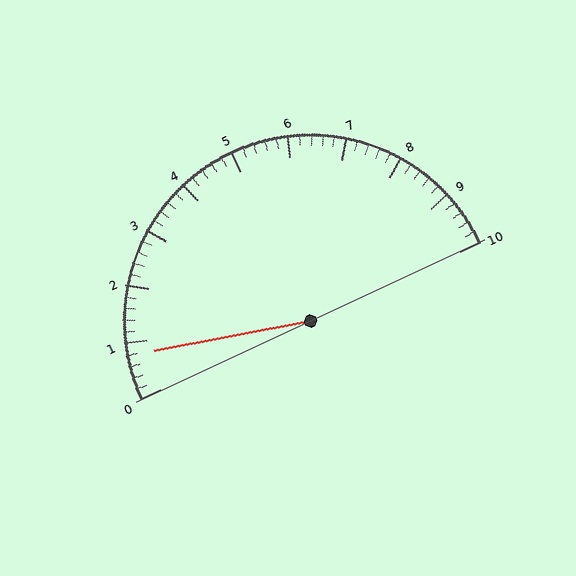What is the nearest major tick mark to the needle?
The nearest major tick mark is 1.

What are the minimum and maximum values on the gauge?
The gauge ranges from 0 to 10.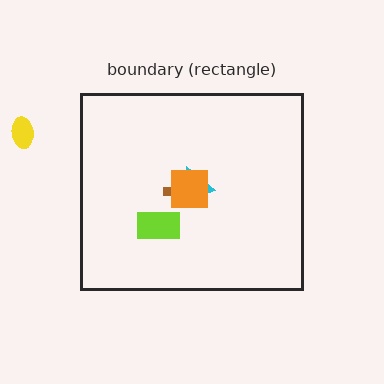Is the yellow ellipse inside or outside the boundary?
Outside.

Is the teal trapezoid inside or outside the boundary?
Inside.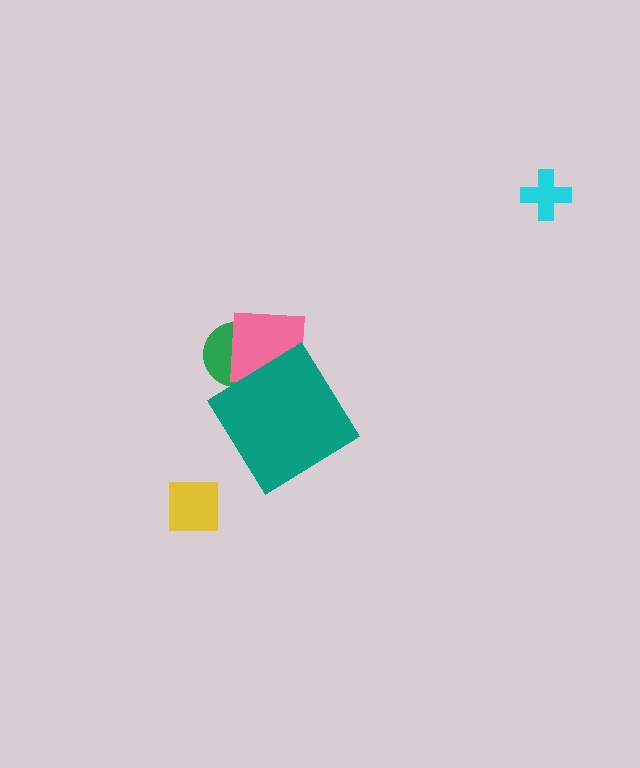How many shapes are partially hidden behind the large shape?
2 shapes are partially hidden.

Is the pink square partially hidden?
Yes, the pink square is partially hidden behind the teal diamond.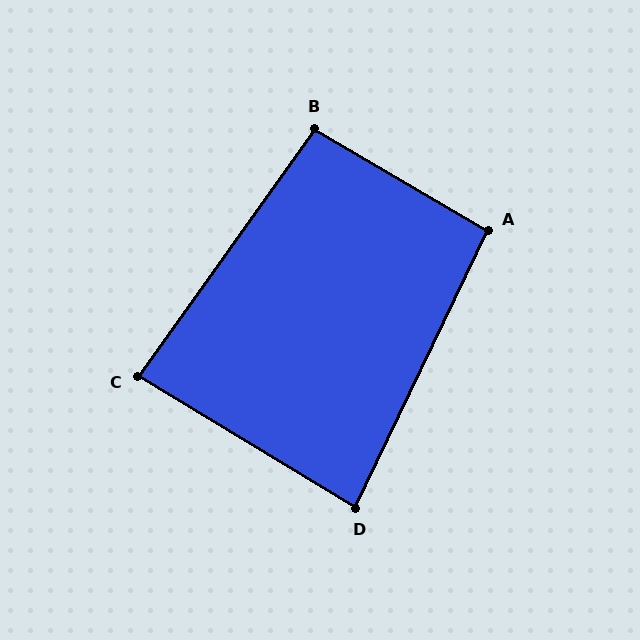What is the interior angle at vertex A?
Approximately 94 degrees (approximately right).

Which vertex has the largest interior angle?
B, at approximately 95 degrees.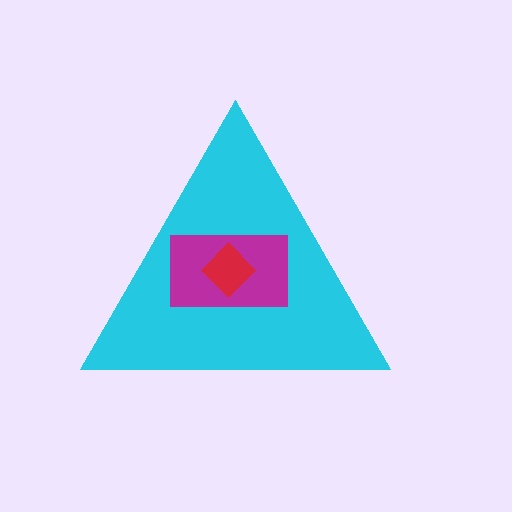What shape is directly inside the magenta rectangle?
The red diamond.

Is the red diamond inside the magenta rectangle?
Yes.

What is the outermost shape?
The cyan triangle.